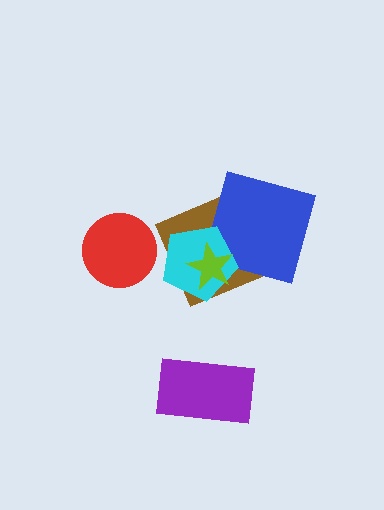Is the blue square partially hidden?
Yes, it is partially covered by another shape.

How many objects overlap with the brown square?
3 objects overlap with the brown square.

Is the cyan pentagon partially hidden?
Yes, it is partially covered by another shape.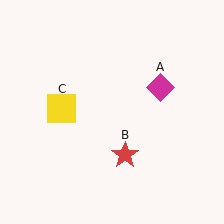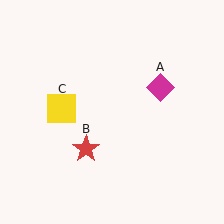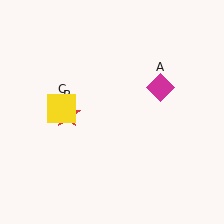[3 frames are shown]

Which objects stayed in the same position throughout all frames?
Magenta diamond (object A) and yellow square (object C) remained stationary.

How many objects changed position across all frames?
1 object changed position: red star (object B).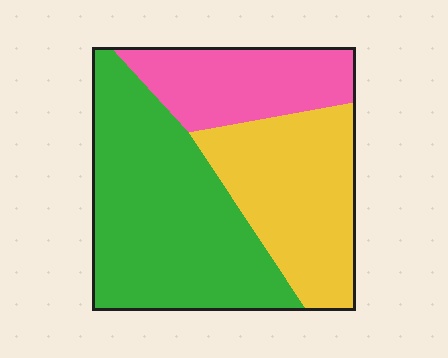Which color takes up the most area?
Green, at roughly 45%.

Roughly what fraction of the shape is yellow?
Yellow takes up between a sixth and a third of the shape.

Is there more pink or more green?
Green.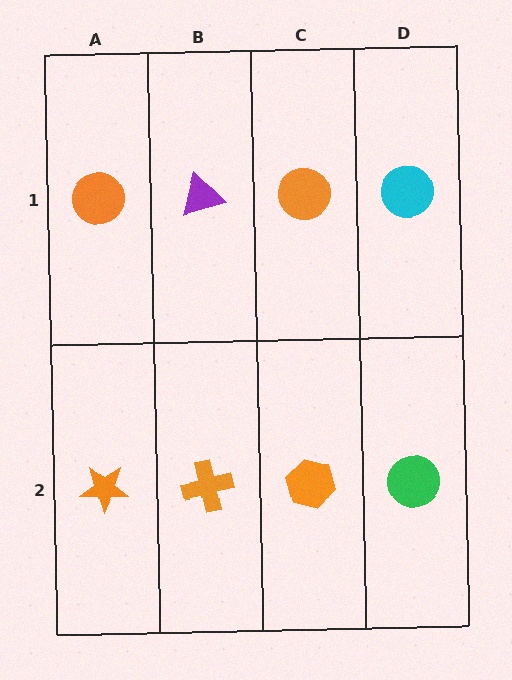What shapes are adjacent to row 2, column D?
A cyan circle (row 1, column D), an orange hexagon (row 2, column C).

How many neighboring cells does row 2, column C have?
3.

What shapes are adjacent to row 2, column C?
An orange circle (row 1, column C), an orange cross (row 2, column B), a green circle (row 2, column D).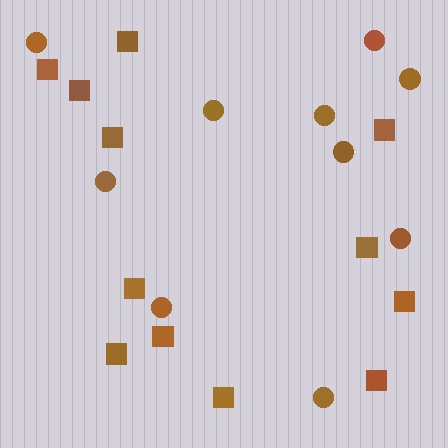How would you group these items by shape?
There are 2 groups: one group of squares (12) and one group of circles (10).